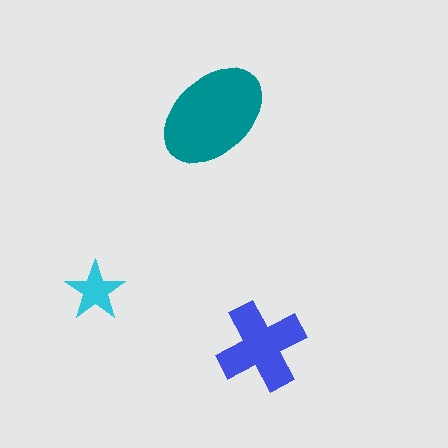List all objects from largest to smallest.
The teal ellipse, the blue cross, the cyan star.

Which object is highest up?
The teal ellipse is topmost.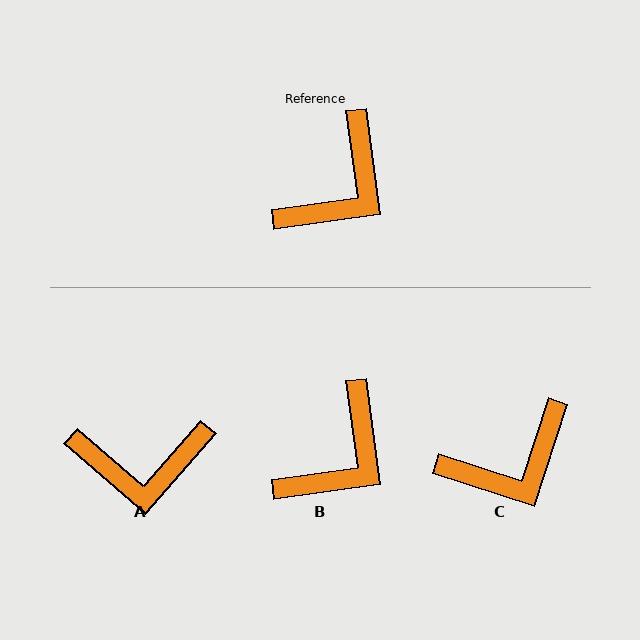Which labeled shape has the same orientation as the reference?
B.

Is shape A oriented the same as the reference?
No, it is off by about 49 degrees.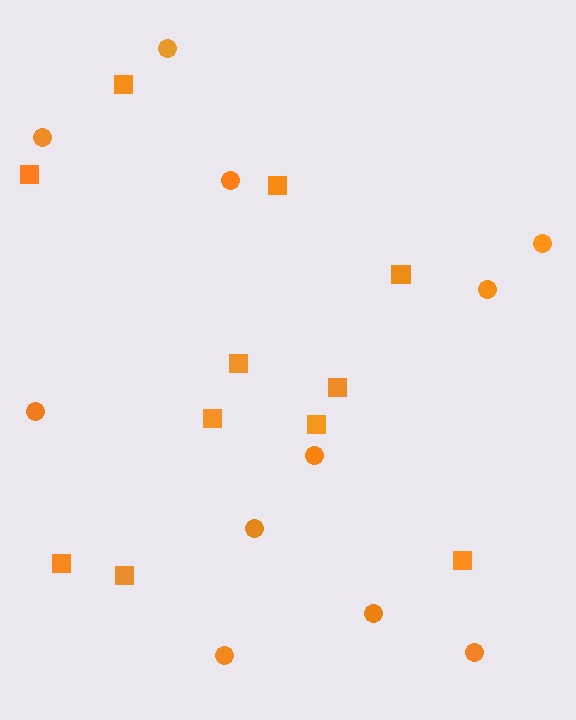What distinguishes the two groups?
There are 2 groups: one group of circles (11) and one group of squares (11).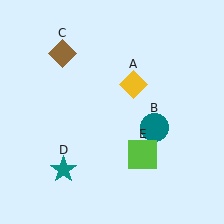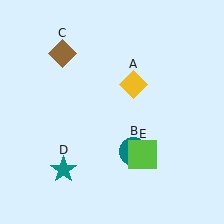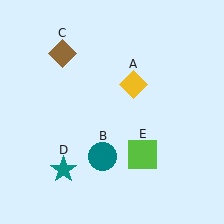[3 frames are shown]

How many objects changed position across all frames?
1 object changed position: teal circle (object B).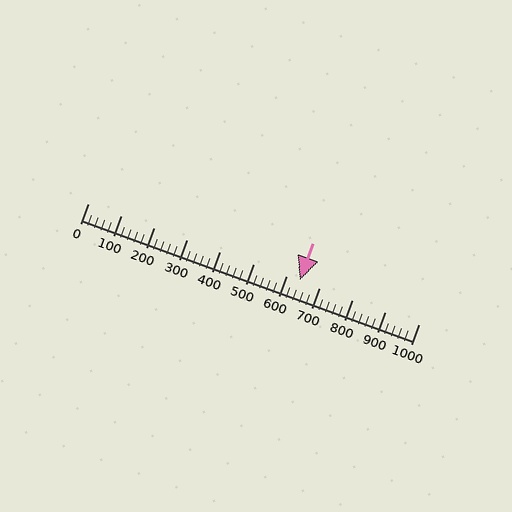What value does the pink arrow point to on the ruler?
The pink arrow points to approximately 640.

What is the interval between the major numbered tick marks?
The major tick marks are spaced 100 units apart.